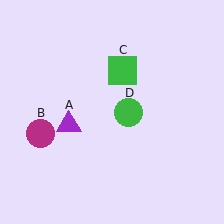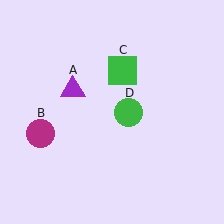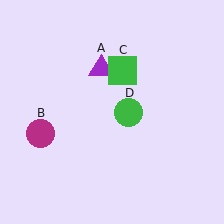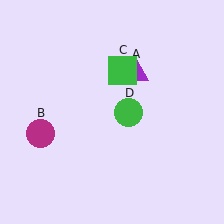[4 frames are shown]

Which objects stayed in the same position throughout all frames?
Magenta circle (object B) and green square (object C) and green circle (object D) remained stationary.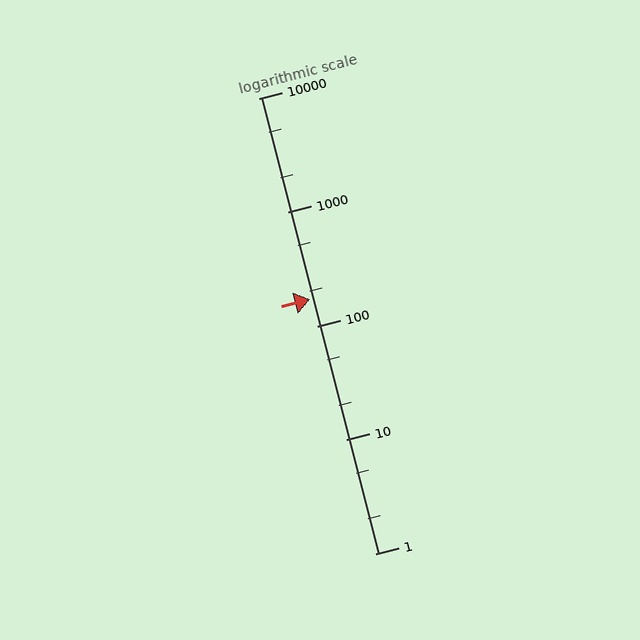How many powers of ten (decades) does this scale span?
The scale spans 4 decades, from 1 to 10000.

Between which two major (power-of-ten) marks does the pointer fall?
The pointer is between 100 and 1000.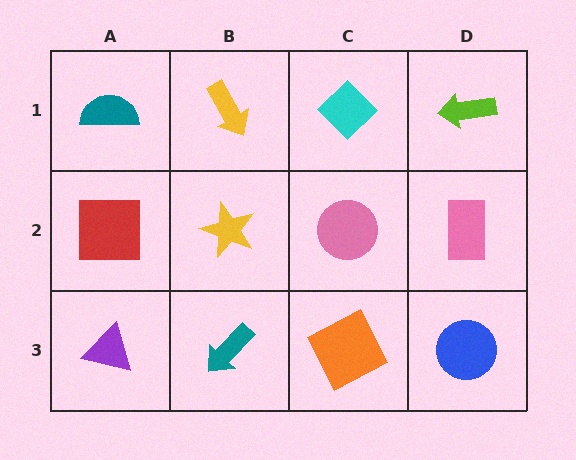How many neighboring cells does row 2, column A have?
3.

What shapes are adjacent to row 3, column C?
A pink circle (row 2, column C), a teal arrow (row 3, column B), a blue circle (row 3, column D).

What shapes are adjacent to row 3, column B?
A yellow star (row 2, column B), a purple triangle (row 3, column A), an orange square (row 3, column C).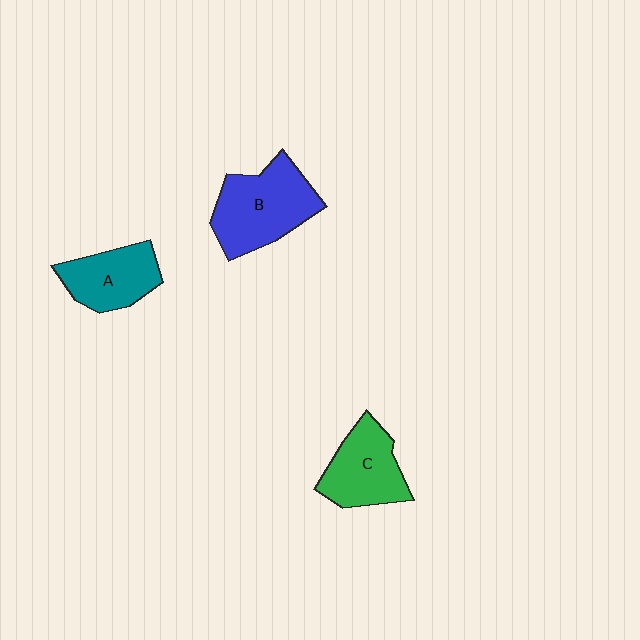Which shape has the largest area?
Shape B (blue).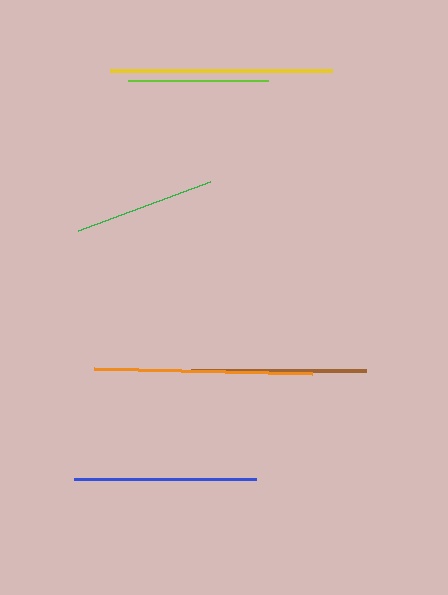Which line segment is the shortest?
The lime line is the shortest at approximately 140 pixels.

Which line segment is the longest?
The yellow line is the longest at approximately 222 pixels.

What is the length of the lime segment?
The lime segment is approximately 140 pixels long.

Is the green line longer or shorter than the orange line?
The orange line is longer than the green line.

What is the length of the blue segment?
The blue segment is approximately 182 pixels long.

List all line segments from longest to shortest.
From longest to shortest: yellow, orange, blue, brown, green, lime.